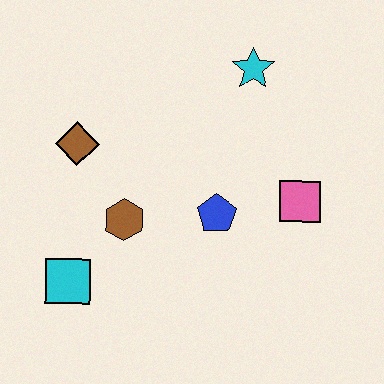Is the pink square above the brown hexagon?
Yes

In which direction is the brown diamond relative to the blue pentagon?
The brown diamond is to the left of the blue pentagon.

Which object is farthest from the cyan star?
The cyan square is farthest from the cyan star.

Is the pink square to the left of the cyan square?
No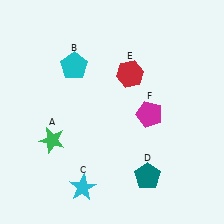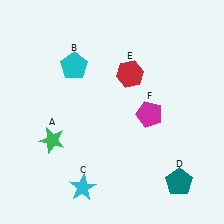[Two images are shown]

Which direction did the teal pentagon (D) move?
The teal pentagon (D) moved right.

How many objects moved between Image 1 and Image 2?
1 object moved between the two images.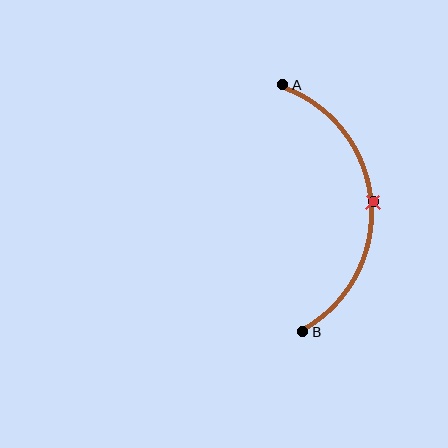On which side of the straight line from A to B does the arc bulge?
The arc bulges to the right of the straight line connecting A and B.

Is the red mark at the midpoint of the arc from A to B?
Yes. The red mark lies on the arc at equal arc-length from both A and B — it is the arc midpoint.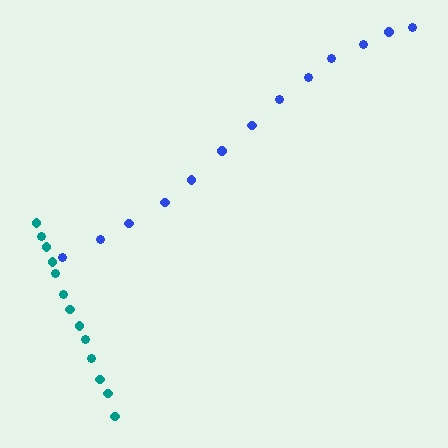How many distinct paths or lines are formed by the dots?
There are 2 distinct paths.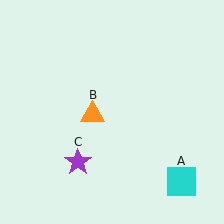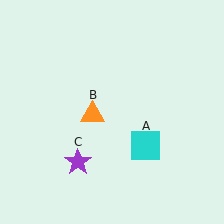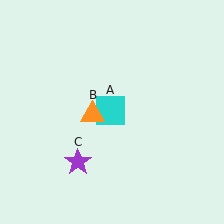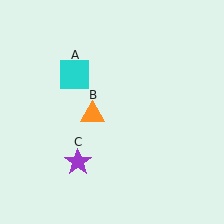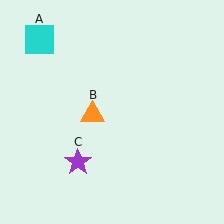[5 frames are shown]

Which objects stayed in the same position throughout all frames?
Orange triangle (object B) and purple star (object C) remained stationary.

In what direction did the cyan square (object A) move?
The cyan square (object A) moved up and to the left.